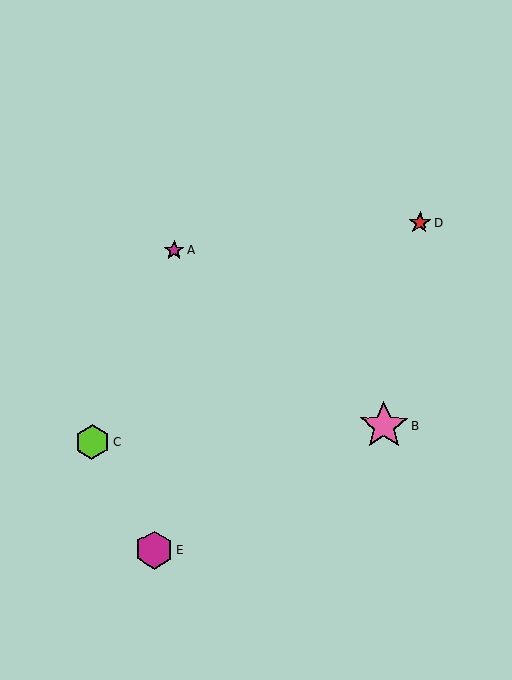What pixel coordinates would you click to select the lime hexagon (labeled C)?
Click at (92, 442) to select the lime hexagon C.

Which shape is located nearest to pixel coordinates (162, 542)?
The magenta hexagon (labeled E) at (154, 550) is nearest to that location.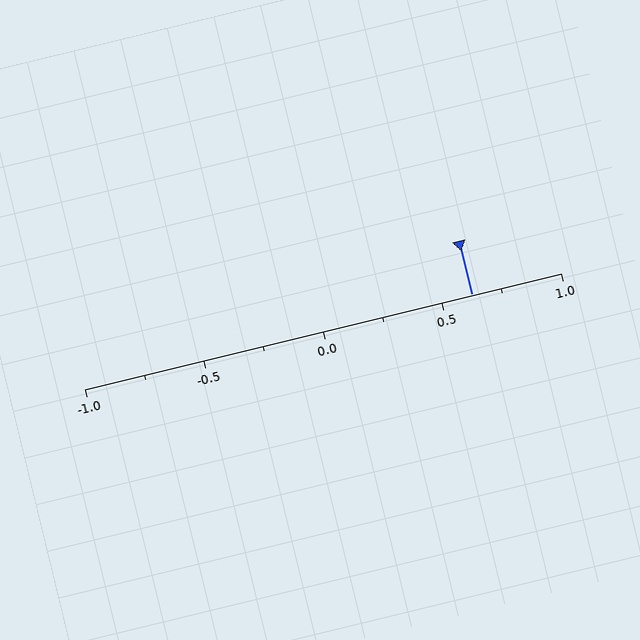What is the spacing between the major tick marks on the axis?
The major ticks are spaced 0.5 apart.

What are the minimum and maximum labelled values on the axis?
The axis runs from -1.0 to 1.0.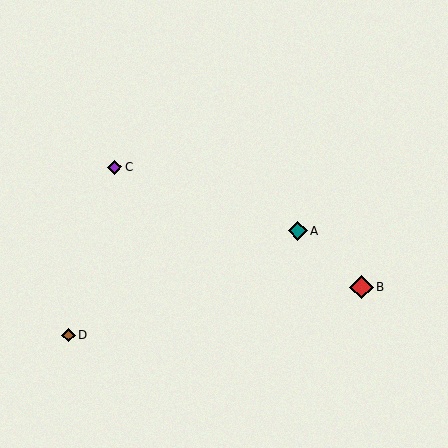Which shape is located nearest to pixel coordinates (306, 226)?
The teal diamond (labeled A) at (298, 231) is nearest to that location.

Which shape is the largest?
The red diamond (labeled B) is the largest.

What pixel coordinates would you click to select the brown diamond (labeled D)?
Click at (68, 336) to select the brown diamond D.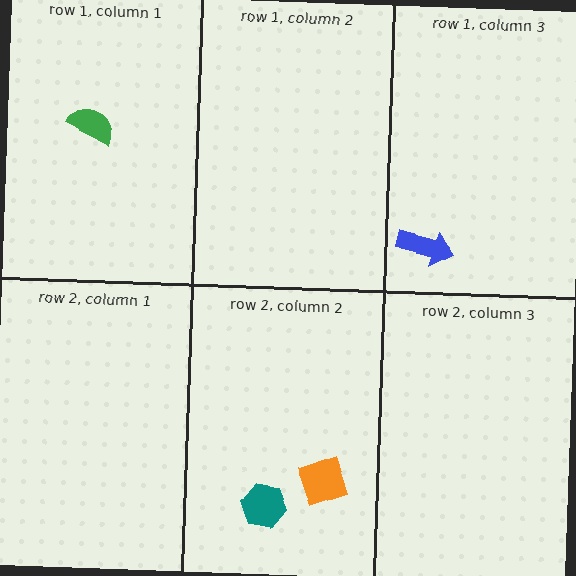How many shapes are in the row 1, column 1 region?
1.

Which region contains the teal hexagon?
The row 2, column 2 region.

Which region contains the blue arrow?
The row 1, column 3 region.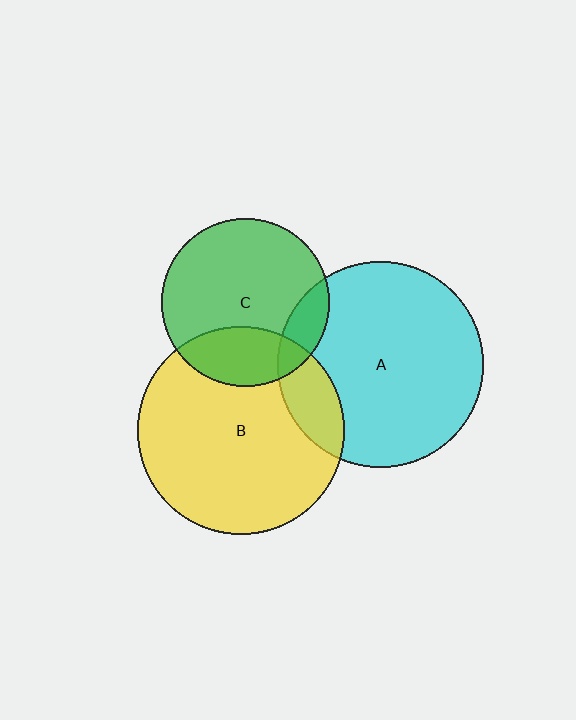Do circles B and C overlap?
Yes.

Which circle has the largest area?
Circle B (yellow).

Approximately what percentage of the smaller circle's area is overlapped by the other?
Approximately 25%.